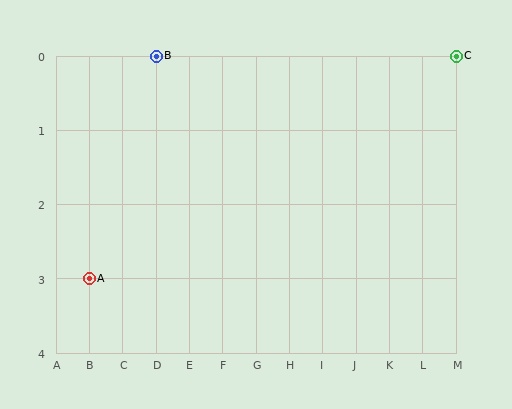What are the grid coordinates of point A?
Point A is at grid coordinates (B, 3).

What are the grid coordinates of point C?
Point C is at grid coordinates (M, 0).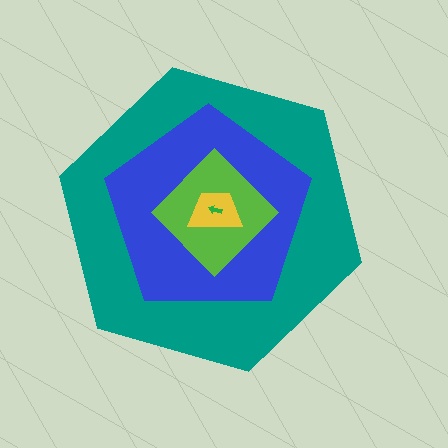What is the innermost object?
The green arrow.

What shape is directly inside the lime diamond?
The yellow trapezoid.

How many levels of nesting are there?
5.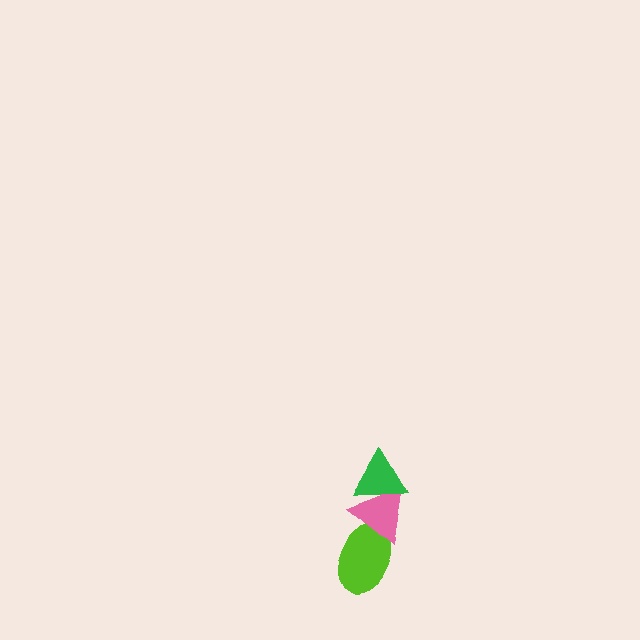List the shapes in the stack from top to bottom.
From top to bottom: the green triangle, the pink triangle, the lime ellipse.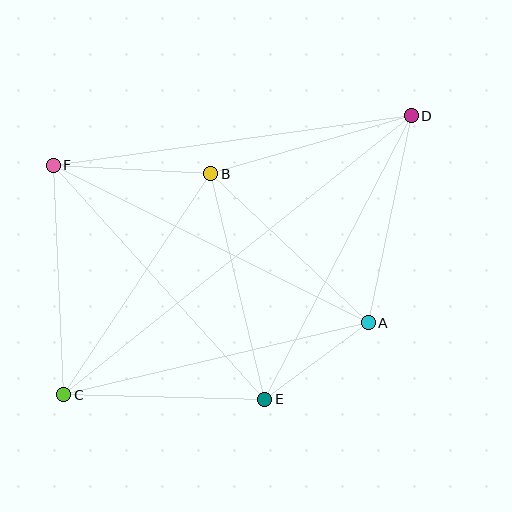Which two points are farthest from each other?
Points C and D are farthest from each other.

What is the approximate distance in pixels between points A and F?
The distance between A and F is approximately 352 pixels.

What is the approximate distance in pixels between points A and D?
The distance between A and D is approximately 211 pixels.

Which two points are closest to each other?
Points A and E are closest to each other.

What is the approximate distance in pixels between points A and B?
The distance between A and B is approximately 217 pixels.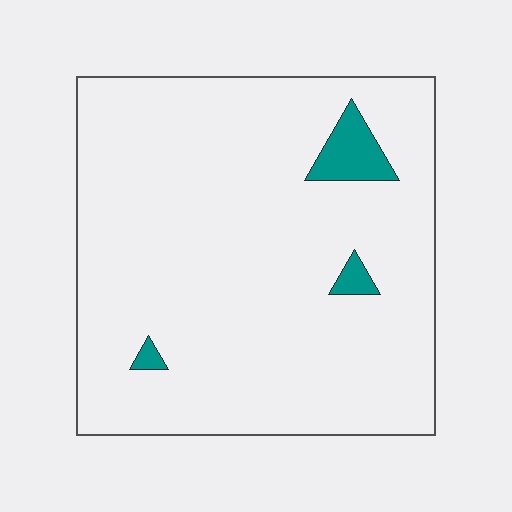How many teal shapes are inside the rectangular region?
3.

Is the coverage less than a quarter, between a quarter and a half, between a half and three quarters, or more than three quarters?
Less than a quarter.